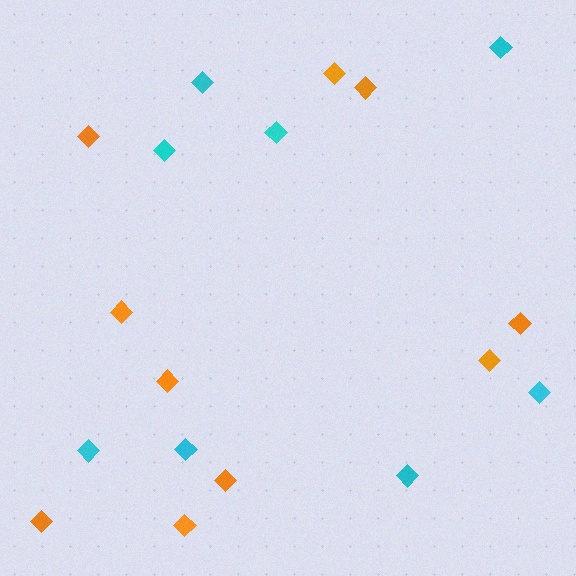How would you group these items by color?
There are 2 groups: one group of cyan diamonds (8) and one group of orange diamonds (10).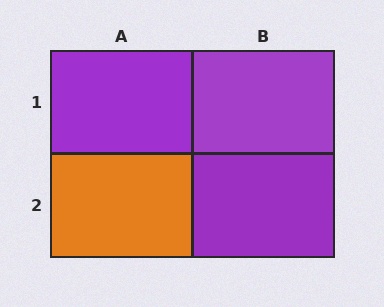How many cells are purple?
3 cells are purple.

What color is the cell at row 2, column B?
Purple.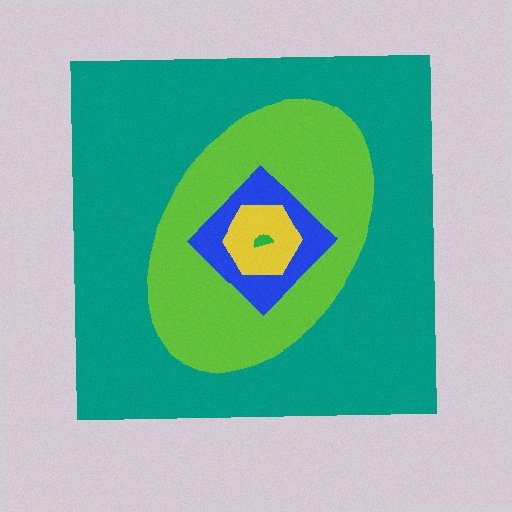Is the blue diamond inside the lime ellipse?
Yes.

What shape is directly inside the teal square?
The lime ellipse.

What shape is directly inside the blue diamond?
The yellow hexagon.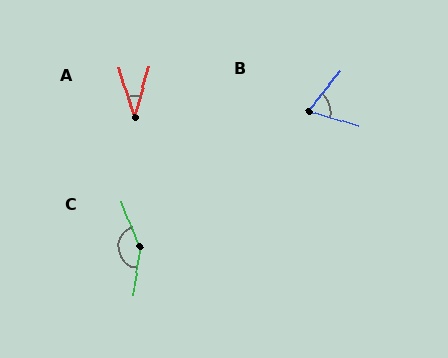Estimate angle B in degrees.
Approximately 68 degrees.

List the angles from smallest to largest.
A (33°), B (68°), C (150°).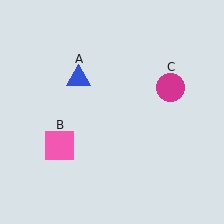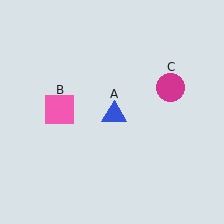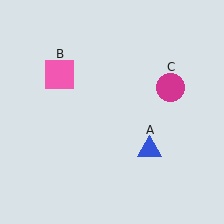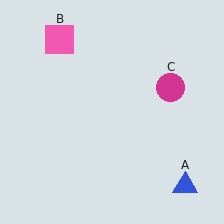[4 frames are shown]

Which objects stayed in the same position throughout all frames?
Magenta circle (object C) remained stationary.